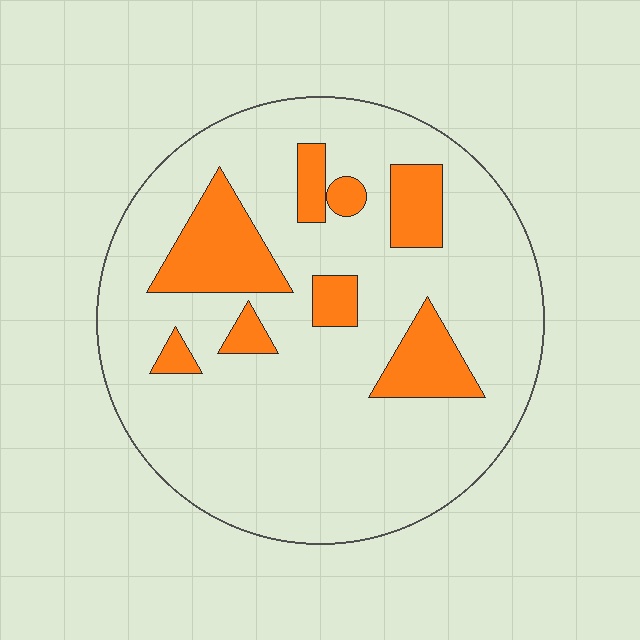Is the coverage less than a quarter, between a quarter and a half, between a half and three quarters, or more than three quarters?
Less than a quarter.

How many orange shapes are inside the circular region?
8.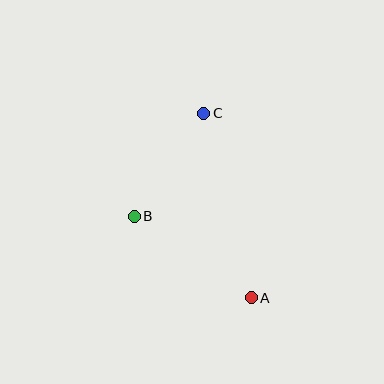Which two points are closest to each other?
Points B and C are closest to each other.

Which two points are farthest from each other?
Points A and C are farthest from each other.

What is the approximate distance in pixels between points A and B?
The distance between A and B is approximately 142 pixels.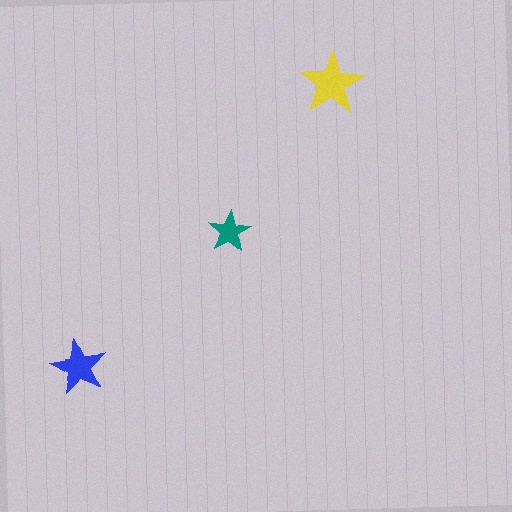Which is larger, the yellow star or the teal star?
The yellow one.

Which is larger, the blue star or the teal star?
The blue one.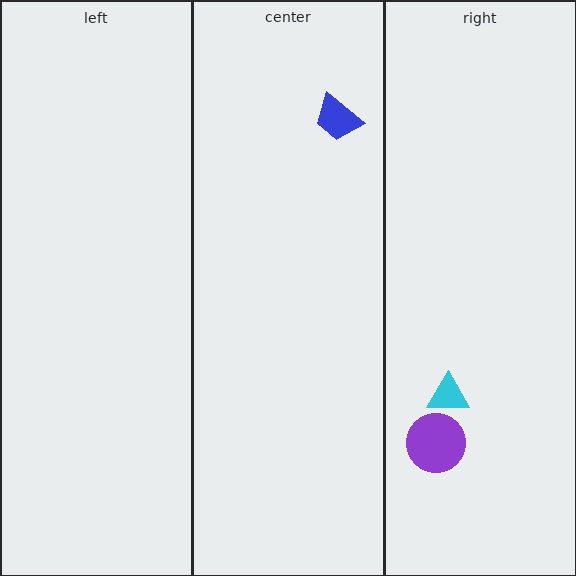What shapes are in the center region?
The blue trapezoid.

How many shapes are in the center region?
1.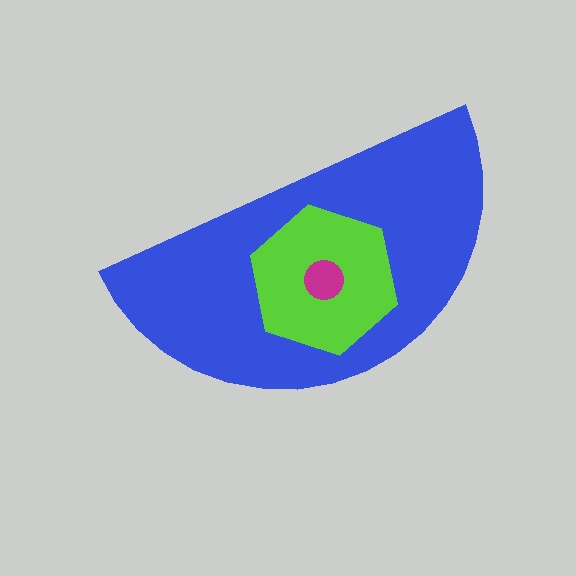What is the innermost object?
The magenta circle.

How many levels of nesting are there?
3.